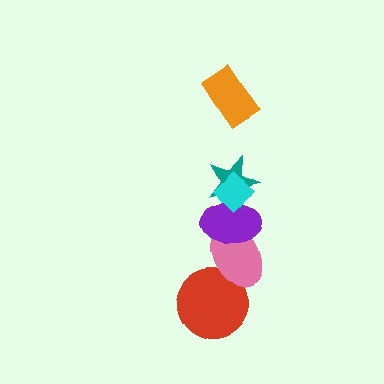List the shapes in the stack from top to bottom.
From top to bottom: the orange rectangle, the cyan diamond, the teal star, the purple ellipse, the pink ellipse, the red circle.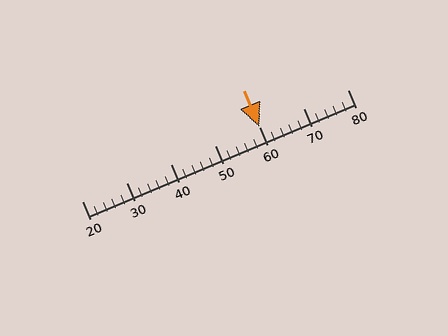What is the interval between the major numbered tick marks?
The major tick marks are spaced 10 units apart.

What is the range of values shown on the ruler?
The ruler shows values from 20 to 80.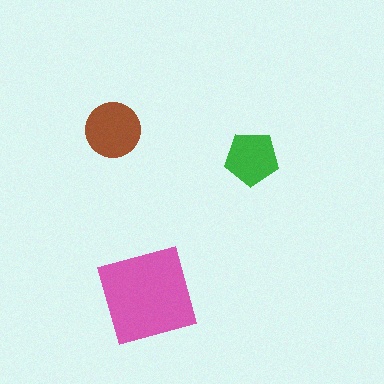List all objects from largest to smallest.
The pink diamond, the brown circle, the green pentagon.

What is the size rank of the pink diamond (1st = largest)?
1st.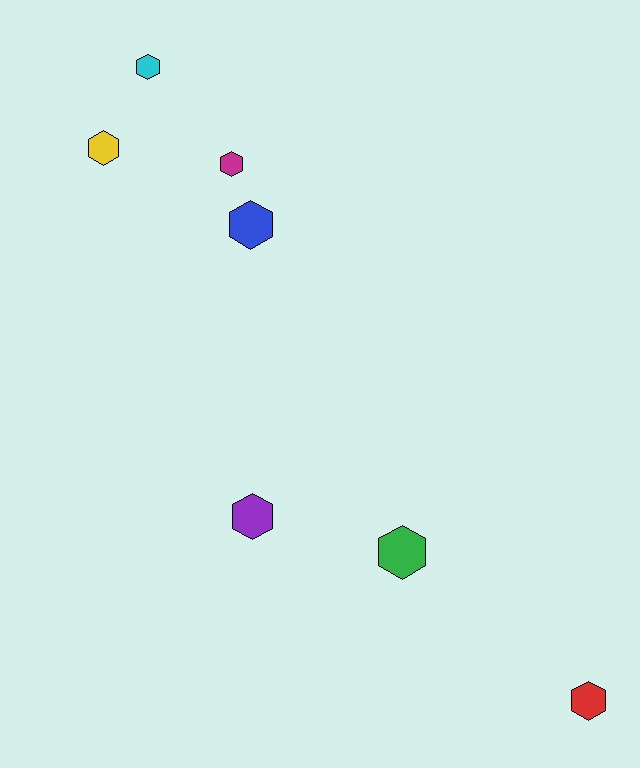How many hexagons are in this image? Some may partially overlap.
There are 7 hexagons.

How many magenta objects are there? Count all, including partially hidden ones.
There is 1 magenta object.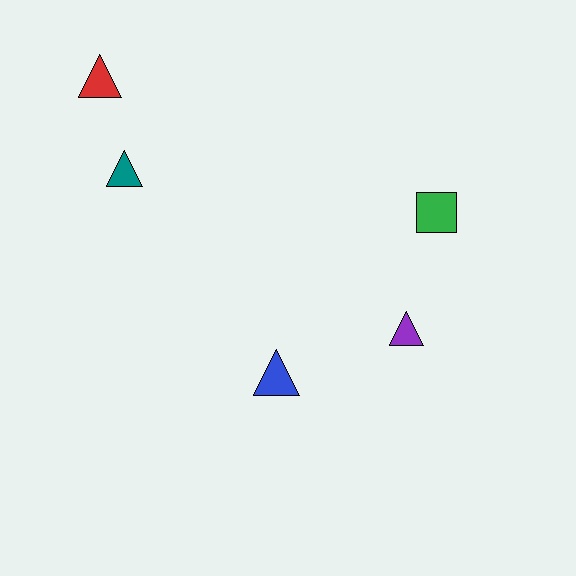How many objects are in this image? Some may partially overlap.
There are 5 objects.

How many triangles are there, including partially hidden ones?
There are 4 triangles.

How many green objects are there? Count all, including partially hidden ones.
There is 1 green object.